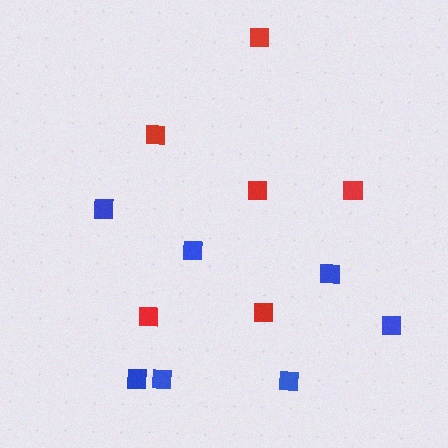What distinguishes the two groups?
There are 2 groups: one group of blue squares (7) and one group of red squares (6).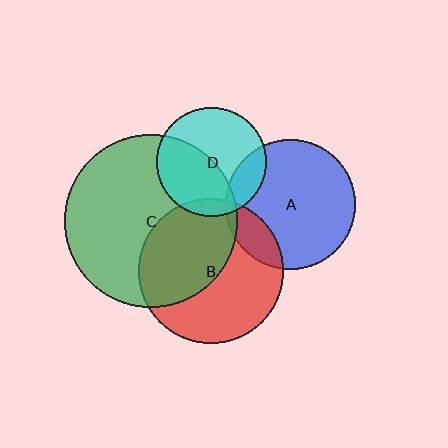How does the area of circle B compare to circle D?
Approximately 1.8 times.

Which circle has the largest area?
Circle C (green).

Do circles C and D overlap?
Yes.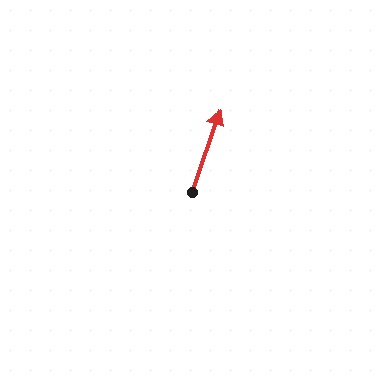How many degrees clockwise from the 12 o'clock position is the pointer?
Approximately 19 degrees.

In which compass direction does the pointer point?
North.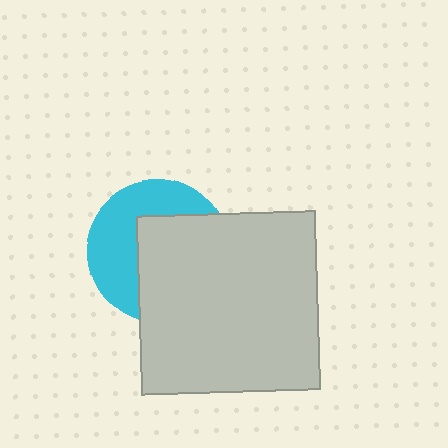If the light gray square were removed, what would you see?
You would see the complete cyan circle.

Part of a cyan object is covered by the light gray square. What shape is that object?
It is a circle.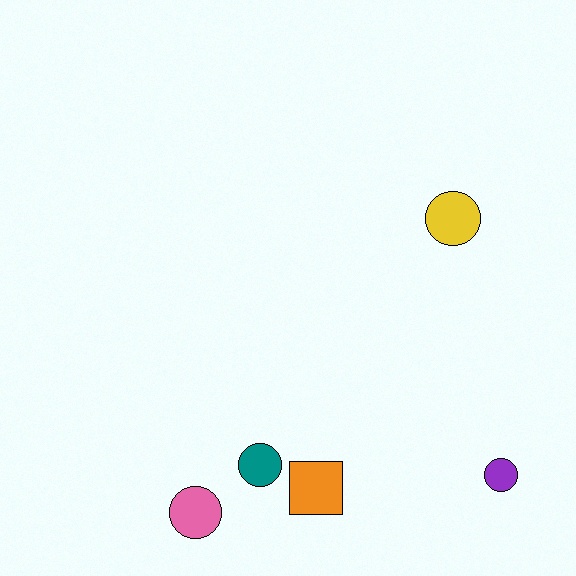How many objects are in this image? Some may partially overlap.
There are 5 objects.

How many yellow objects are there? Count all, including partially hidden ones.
There is 1 yellow object.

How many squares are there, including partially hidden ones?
There is 1 square.